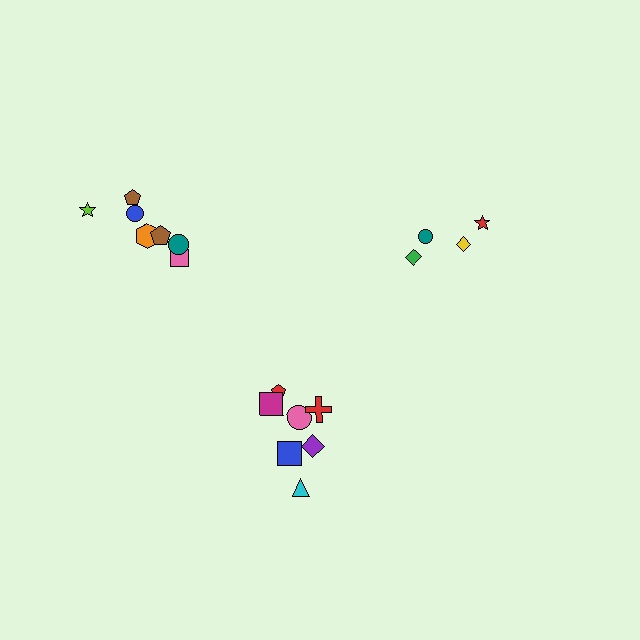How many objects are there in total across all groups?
There are 18 objects.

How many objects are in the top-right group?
There are 4 objects.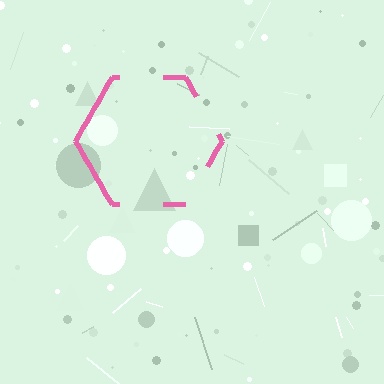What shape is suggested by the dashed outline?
The dashed outline suggests a hexagon.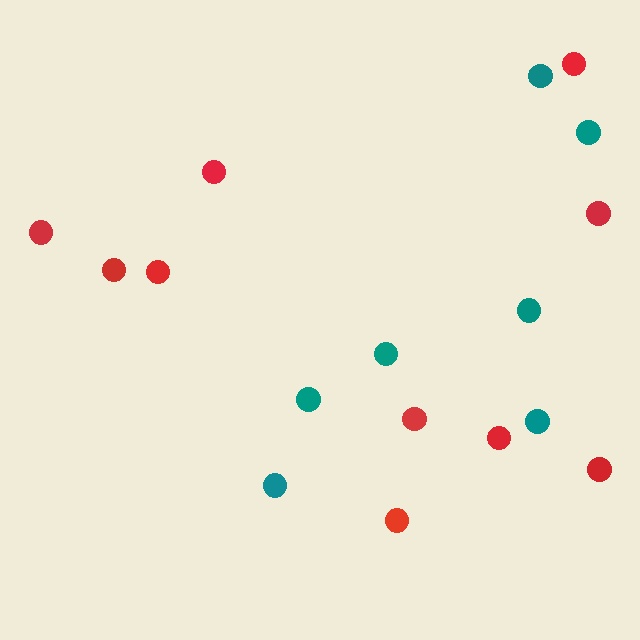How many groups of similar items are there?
There are 2 groups: one group of red circles (10) and one group of teal circles (7).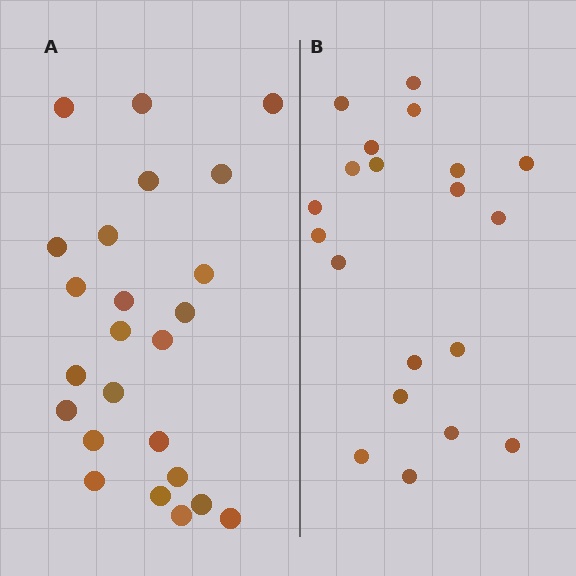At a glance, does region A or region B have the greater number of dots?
Region A (the left region) has more dots.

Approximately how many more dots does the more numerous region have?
Region A has about 4 more dots than region B.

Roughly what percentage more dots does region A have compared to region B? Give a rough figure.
About 20% more.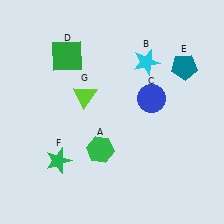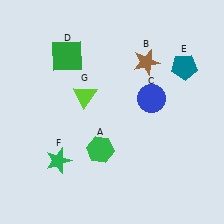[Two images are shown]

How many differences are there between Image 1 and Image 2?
There is 1 difference between the two images.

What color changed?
The star (B) changed from cyan in Image 1 to brown in Image 2.